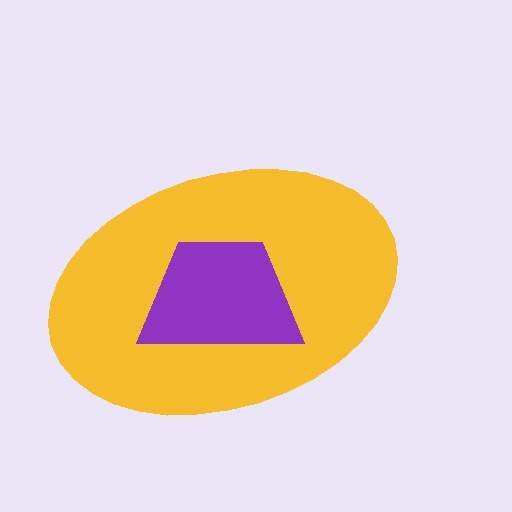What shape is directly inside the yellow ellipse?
The purple trapezoid.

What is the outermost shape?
The yellow ellipse.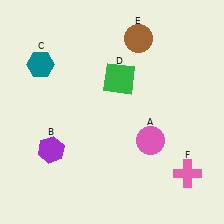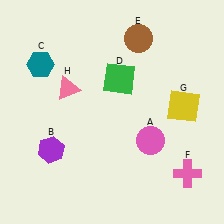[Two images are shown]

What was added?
A yellow square (G), a pink triangle (H) were added in Image 2.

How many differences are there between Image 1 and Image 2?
There are 2 differences between the two images.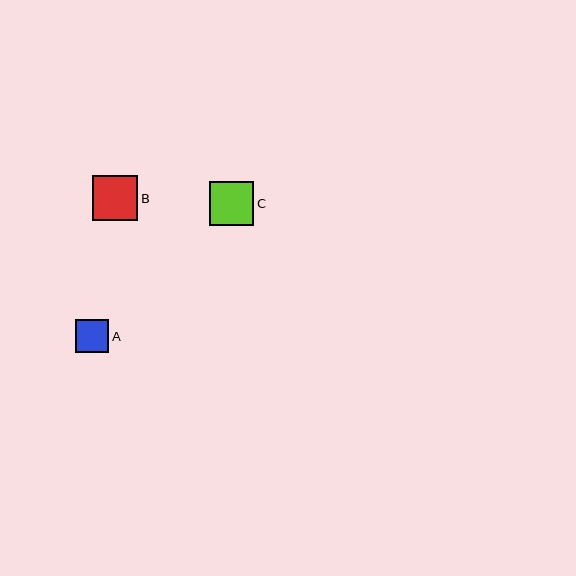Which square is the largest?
Square B is the largest with a size of approximately 45 pixels.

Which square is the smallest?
Square A is the smallest with a size of approximately 33 pixels.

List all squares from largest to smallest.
From largest to smallest: B, C, A.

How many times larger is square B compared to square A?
Square B is approximately 1.4 times the size of square A.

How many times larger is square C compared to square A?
Square C is approximately 1.3 times the size of square A.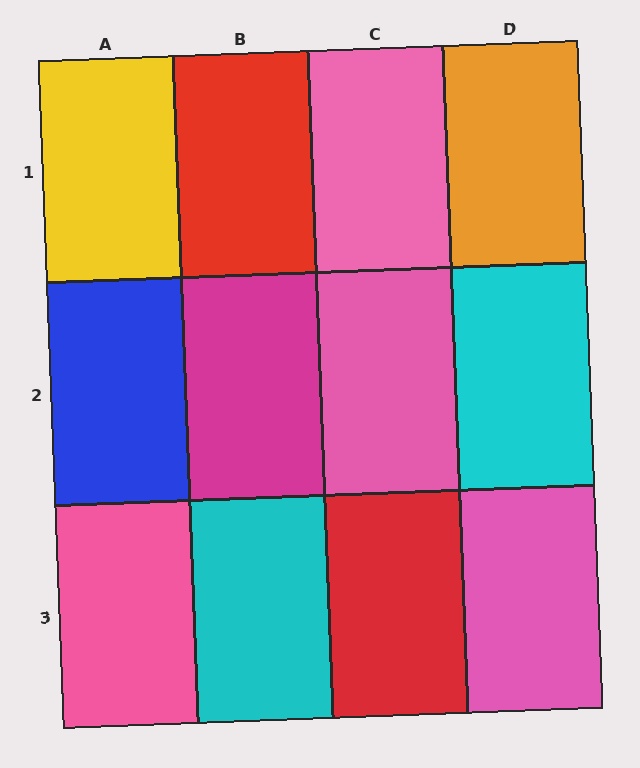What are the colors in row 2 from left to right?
Blue, magenta, pink, cyan.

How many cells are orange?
1 cell is orange.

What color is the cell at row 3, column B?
Cyan.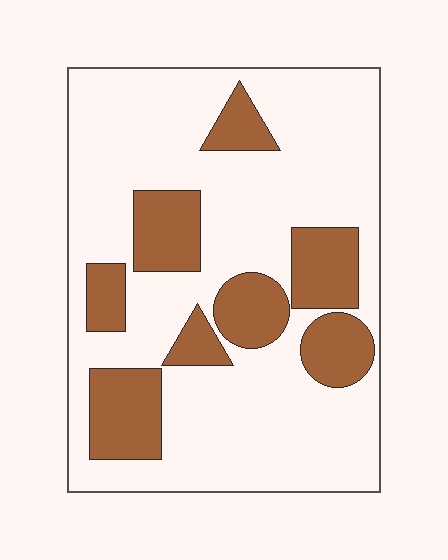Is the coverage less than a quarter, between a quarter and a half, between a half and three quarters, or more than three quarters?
Between a quarter and a half.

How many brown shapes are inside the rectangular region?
8.